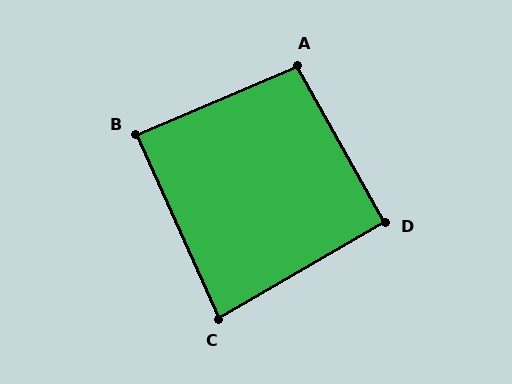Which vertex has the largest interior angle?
A, at approximately 96 degrees.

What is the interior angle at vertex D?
Approximately 91 degrees (approximately right).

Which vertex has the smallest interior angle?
C, at approximately 84 degrees.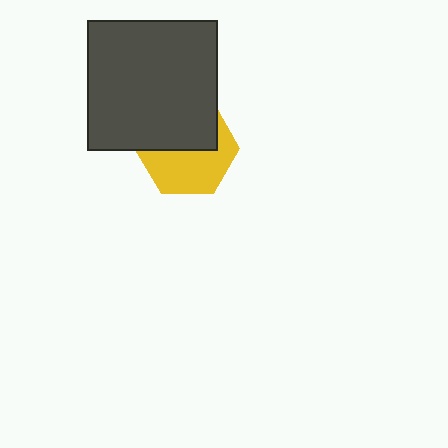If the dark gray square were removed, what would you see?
You would see the complete yellow hexagon.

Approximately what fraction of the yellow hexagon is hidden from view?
Roughly 48% of the yellow hexagon is hidden behind the dark gray square.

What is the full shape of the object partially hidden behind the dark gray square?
The partially hidden object is a yellow hexagon.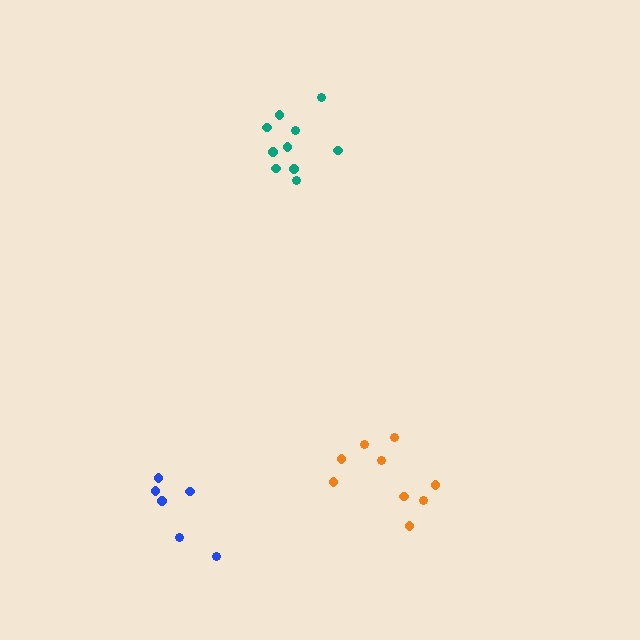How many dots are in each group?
Group 1: 10 dots, Group 2: 6 dots, Group 3: 9 dots (25 total).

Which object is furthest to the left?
The blue cluster is leftmost.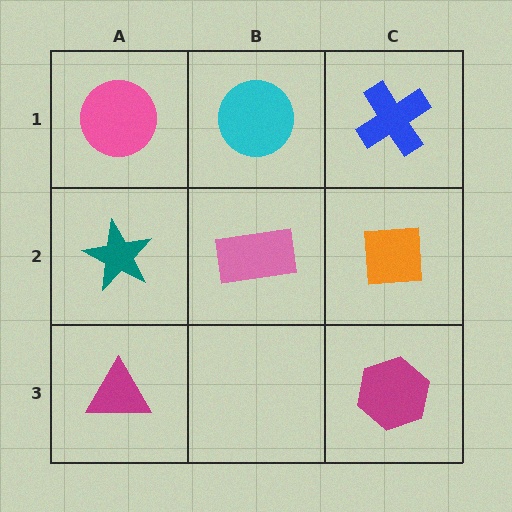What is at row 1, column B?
A cyan circle.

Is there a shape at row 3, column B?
No, that cell is empty.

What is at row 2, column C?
An orange square.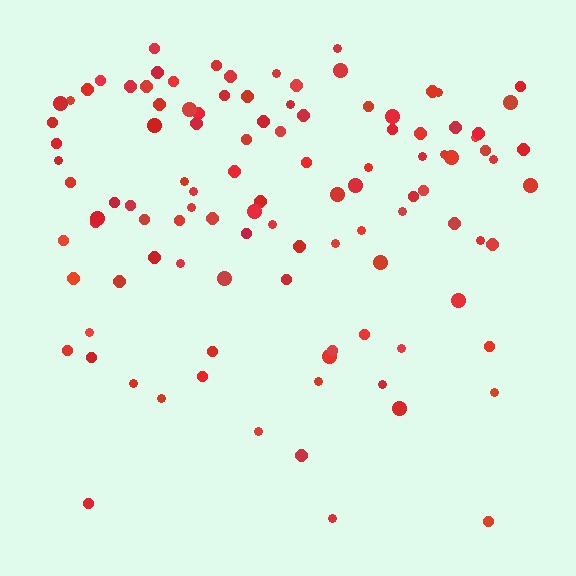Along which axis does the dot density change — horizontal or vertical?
Vertical.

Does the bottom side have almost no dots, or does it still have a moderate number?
Still a moderate number, just noticeably fewer than the top.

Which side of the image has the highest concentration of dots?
The top.